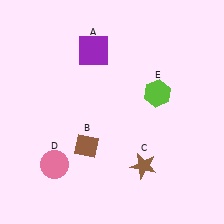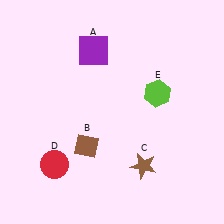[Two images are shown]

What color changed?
The circle (D) changed from pink in Image 1 to red in Image 2.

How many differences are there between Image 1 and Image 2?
There is 1 difference between the two images.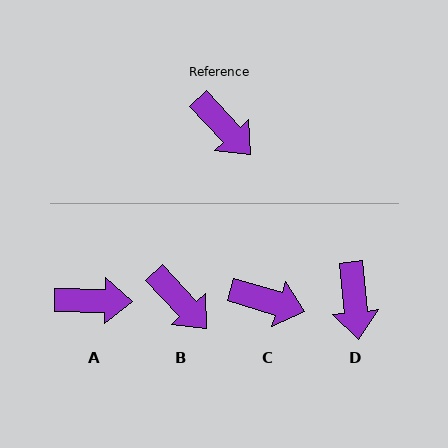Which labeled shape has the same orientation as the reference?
B.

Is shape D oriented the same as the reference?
No, it is off by about 38 degrees.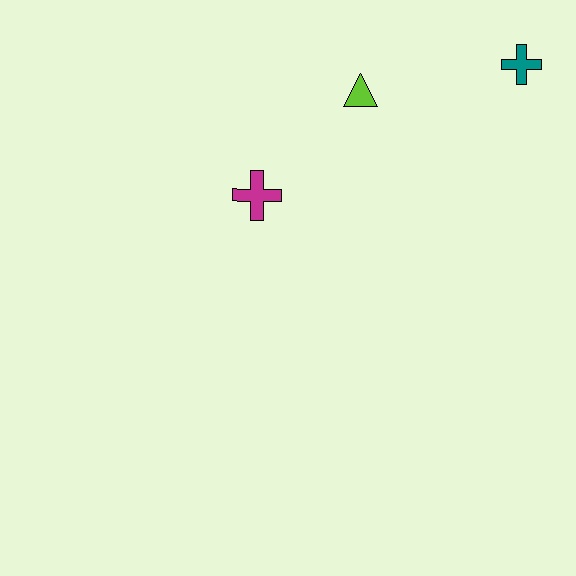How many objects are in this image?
There are 3 objects.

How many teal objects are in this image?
There is 1 teal object.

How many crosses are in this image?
There are 2 crosses.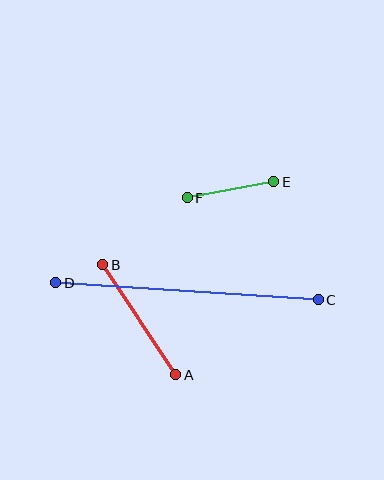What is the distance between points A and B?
The distance is approximately 132 pixels.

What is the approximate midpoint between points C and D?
The midpoint is at approximately (187, 291) pixels.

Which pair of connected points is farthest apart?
Points C and D are farthest apart.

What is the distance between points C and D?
The distance is approximately 263 pixels.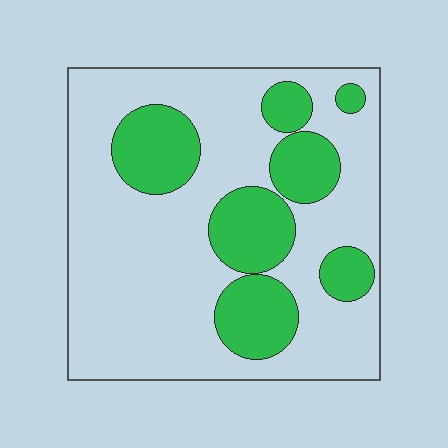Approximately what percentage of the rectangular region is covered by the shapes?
Approximately 30%.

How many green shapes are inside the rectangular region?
7.